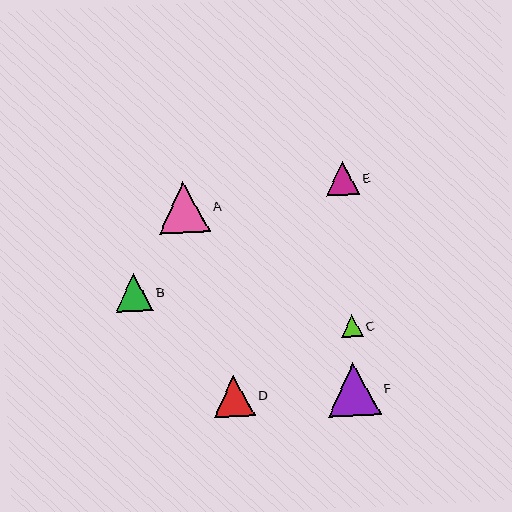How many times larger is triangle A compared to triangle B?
Triangle A is approximately 1.4 times the size of triangle B.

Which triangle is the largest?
Triangle F is the largest with a size of approximately 54 pixels.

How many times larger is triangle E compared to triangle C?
Triangle E is approximately 1.6 times the size of triangle C.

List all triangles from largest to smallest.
From largest to smallest: F, A, D, B, E, C.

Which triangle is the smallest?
Triangle C is the smallest with a size of approximately 21 pixels.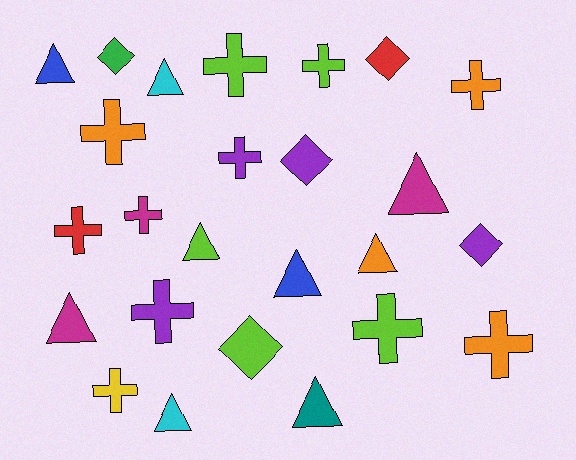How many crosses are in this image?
There are 11 crosses.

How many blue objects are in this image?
There are 2 blue objects.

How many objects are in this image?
There are 25 objects.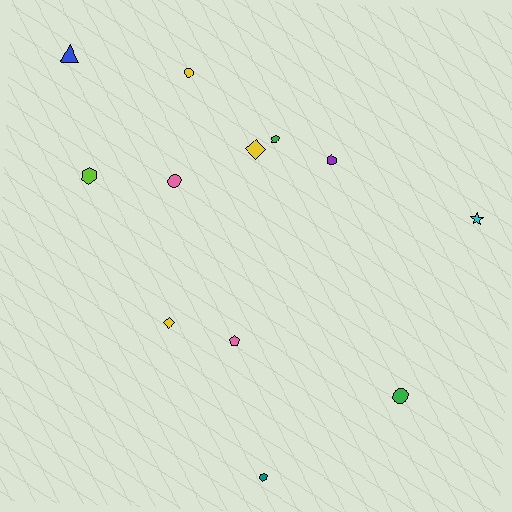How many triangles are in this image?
There is 1 triangle.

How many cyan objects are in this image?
There is 1 cyan object.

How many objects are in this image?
There are 12 objects.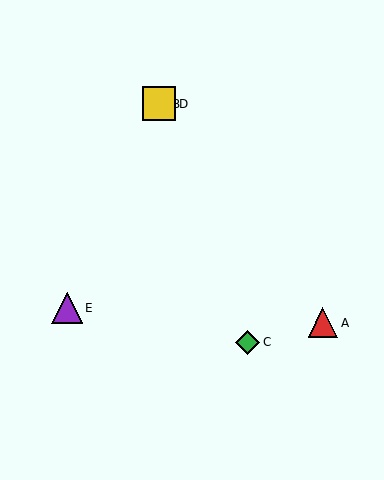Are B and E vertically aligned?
No, B is at x≈159 and E is at x≈67.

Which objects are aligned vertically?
Objects B, D are aligned vertically.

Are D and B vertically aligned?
Yes, both are at x≈159.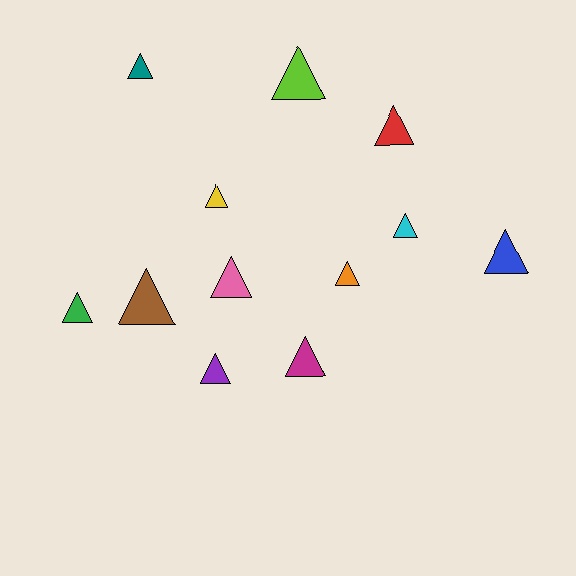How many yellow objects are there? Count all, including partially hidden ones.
There is 1 yellow object.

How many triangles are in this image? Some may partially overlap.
There are 12 triangles.